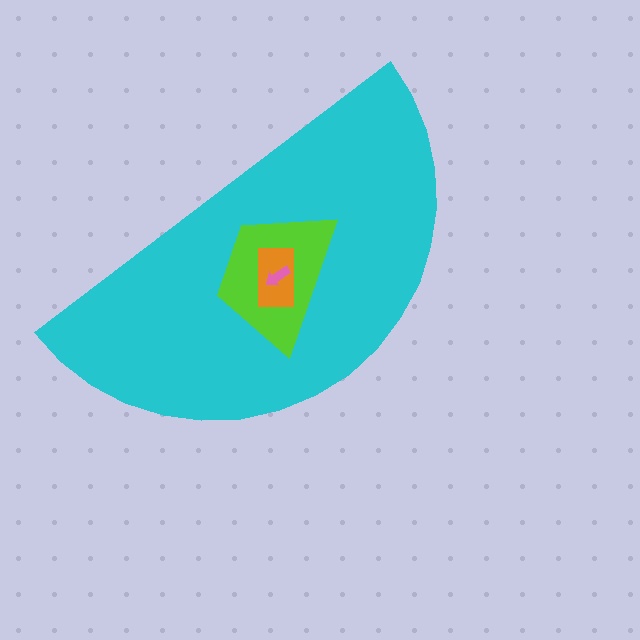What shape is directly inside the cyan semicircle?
The lime trapezoid.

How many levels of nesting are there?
4.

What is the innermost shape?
The pink arrow.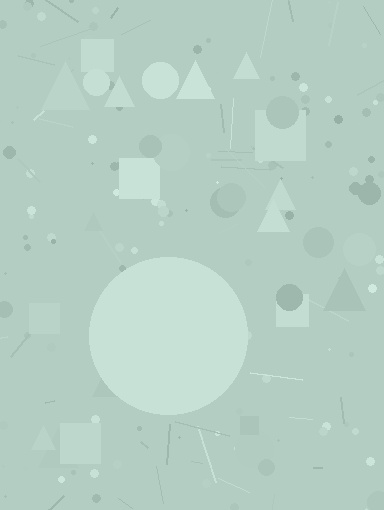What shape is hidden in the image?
A circle is hidden in the image.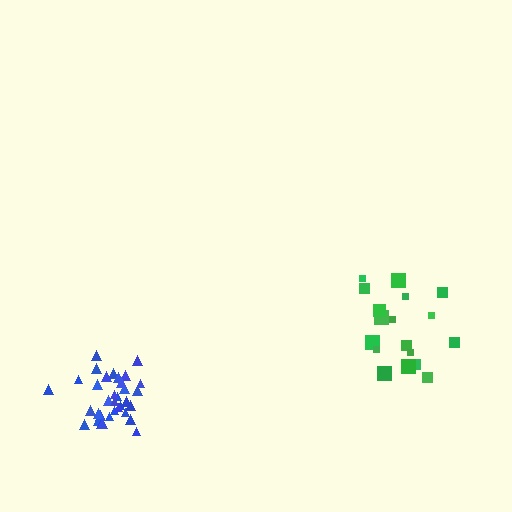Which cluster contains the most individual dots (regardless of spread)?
Blue (34).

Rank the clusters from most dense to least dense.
blue, green.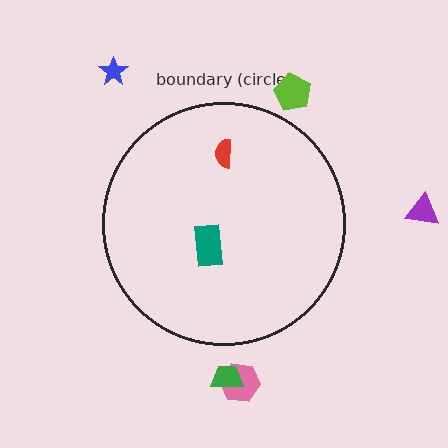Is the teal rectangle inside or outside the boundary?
Inside.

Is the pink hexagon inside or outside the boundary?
Outside.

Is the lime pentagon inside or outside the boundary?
Outside.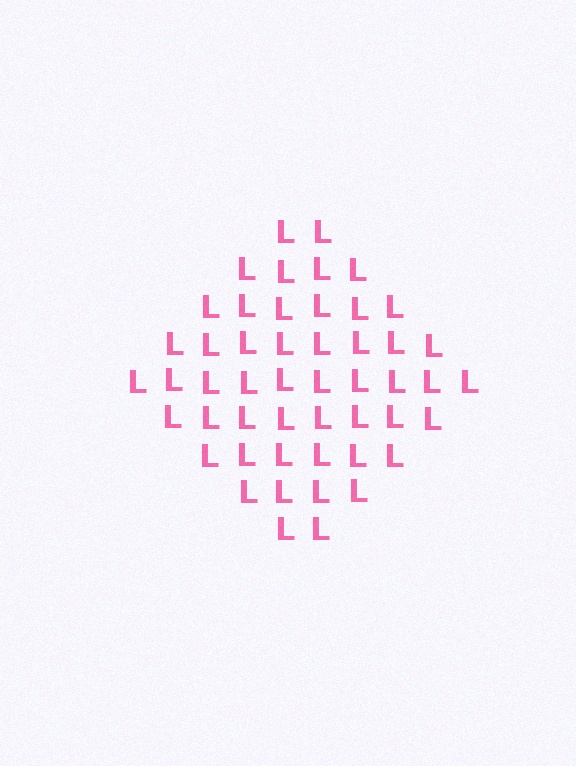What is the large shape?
The large shape is a diamond.